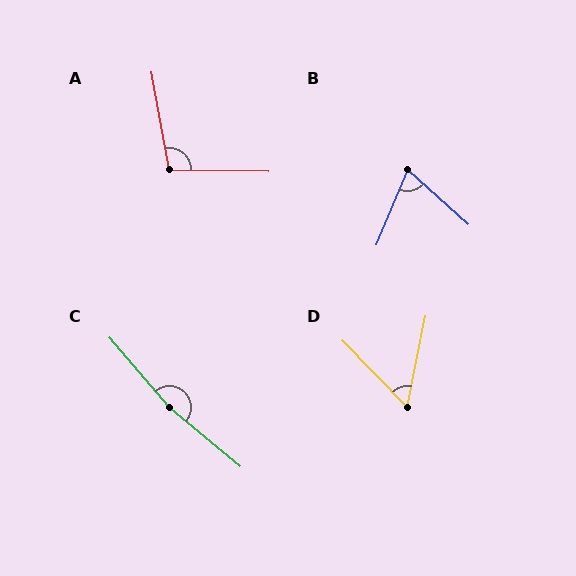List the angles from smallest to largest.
D (56°), B (71°), A (101°), C (170°).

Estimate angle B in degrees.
Approximately 71 degrees.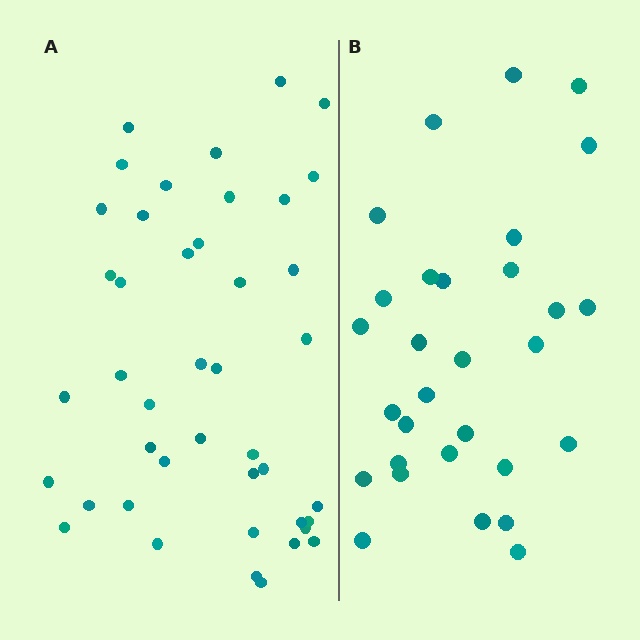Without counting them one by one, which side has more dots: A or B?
Region A (the left region) has more dots.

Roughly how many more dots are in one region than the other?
Region A has approximately 15 more dots than region B.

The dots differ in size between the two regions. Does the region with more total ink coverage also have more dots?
No. Region B has more total ink coverage because its dots are larger, but region A actually contains more individual dots. Total area can be misleading — the number of items is what matters here.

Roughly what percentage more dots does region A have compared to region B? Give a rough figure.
About 45% more.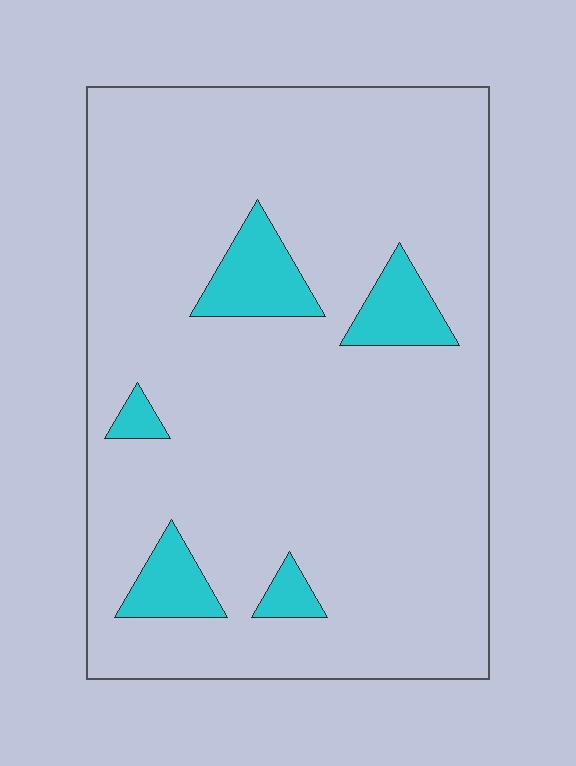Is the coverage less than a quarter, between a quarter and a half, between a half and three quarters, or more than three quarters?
Less than a quarter.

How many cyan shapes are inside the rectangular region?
5.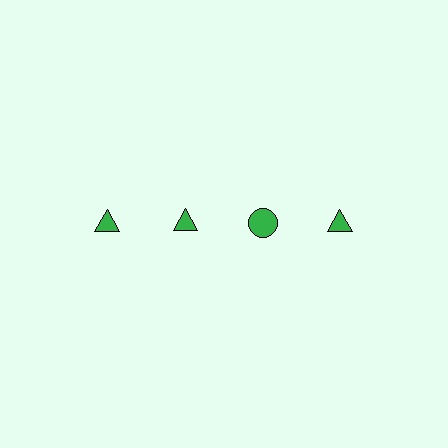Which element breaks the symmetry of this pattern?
The green circle in the top row, center column breaks the symmetry. All other shapes are green triangles.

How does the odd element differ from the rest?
It has a different shape: circle instead of triangle.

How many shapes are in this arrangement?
There are 4 shapes arranged in a grid pattern.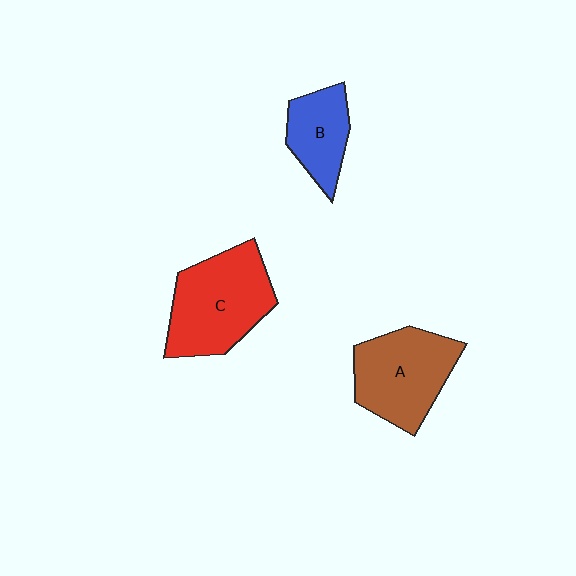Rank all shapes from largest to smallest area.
From largest to smallest: C (red), A (brown), B (blue).